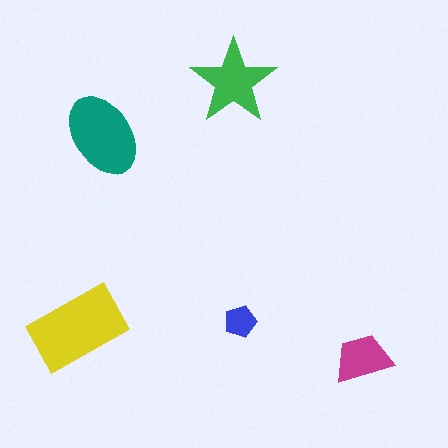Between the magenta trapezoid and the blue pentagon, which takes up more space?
The magenta trapezoid.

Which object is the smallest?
The blue pentagon.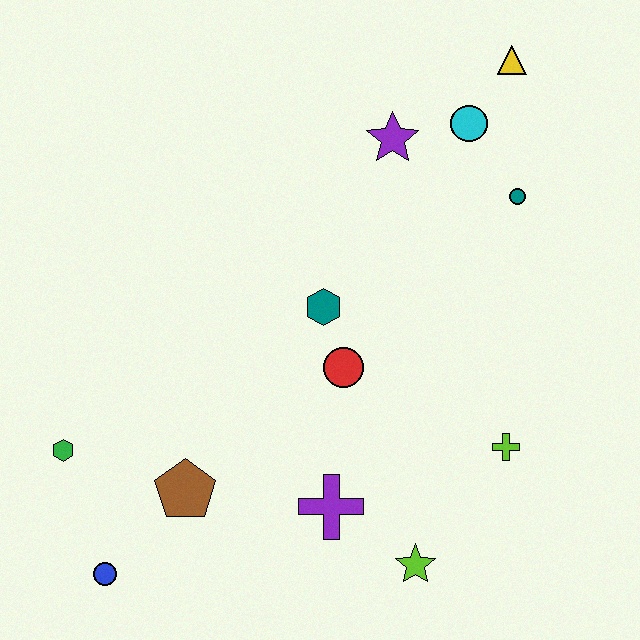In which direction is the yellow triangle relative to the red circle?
The yellow triangle is above the red circle.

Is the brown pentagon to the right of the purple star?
No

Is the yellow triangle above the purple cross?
Yes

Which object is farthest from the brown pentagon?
The yellow triangle is farthest from the brown pentagon.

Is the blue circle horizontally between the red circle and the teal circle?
No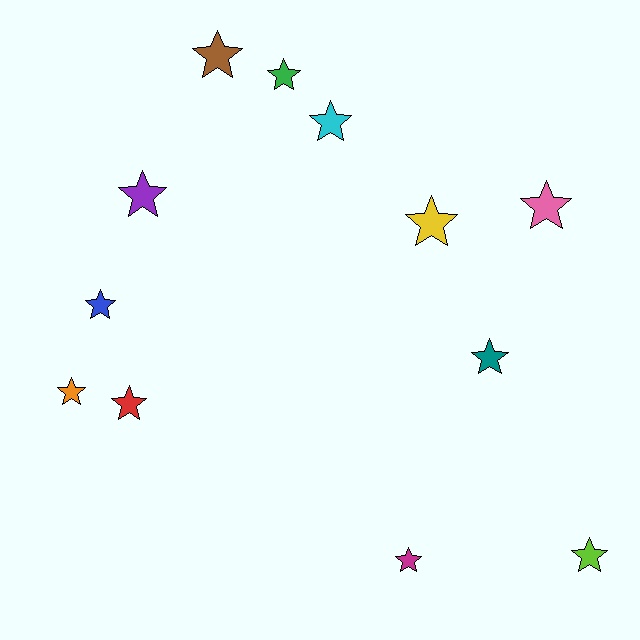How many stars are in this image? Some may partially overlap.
There are 12 stars.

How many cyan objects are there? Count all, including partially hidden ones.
There is 1 cyan object.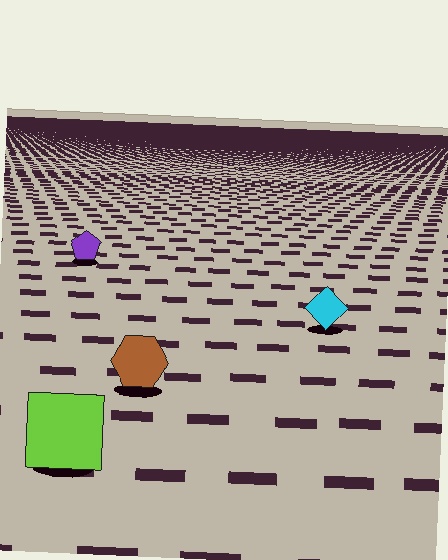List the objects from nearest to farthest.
From nearest to farthest: the lime square, the brown hexagon, the cyan diamond, the purple pentagon.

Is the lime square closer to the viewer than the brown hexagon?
Yes. The lime square is closer — you can tell from the texture gradient: the ground texture is coarser near it.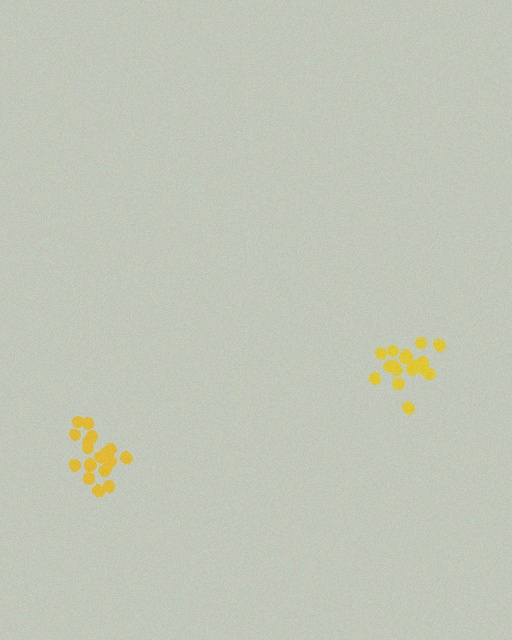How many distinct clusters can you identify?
There are 2 distinct clusters.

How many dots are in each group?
Group 1: 17 dots, Group 2: 19 dots (36 total).